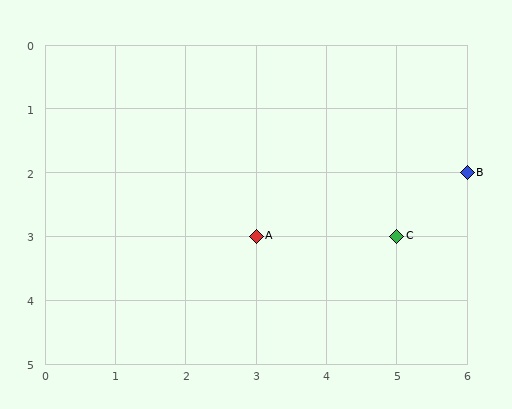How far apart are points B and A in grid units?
Points B and A are 3 columns and 1 row apart (about 3.2 grid units diagonally).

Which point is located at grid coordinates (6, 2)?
Point B is at (6, 2).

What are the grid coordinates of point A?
Point A is at grid coordinates (3, 3).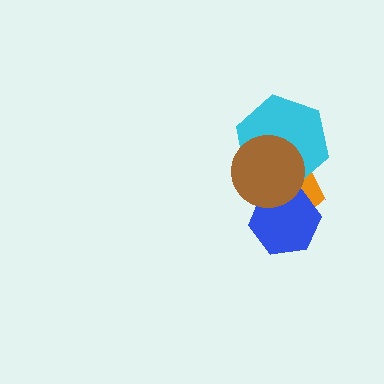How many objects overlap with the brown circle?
4 objects overlap with the brown circle.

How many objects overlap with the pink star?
4 objects overlap with the pink star.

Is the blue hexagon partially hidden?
Yes, it is partially covered by another shape.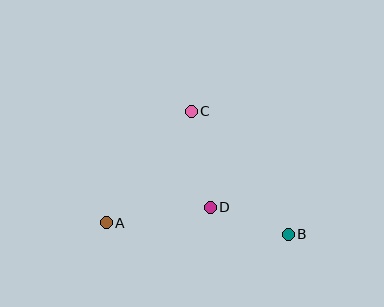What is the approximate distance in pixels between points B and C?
The distance between B and C is approximately 157 pixels.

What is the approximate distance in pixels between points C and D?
The distance between C and D is approximately 98 pixels.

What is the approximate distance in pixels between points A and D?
The distance between A and D is approximately 105 pixels.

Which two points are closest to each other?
Points B and D are closest to each other.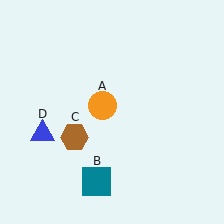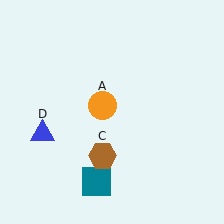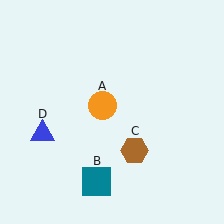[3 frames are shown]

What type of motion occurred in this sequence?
The brown hexagon (object C) rotated counterclockwise around the center of the scene.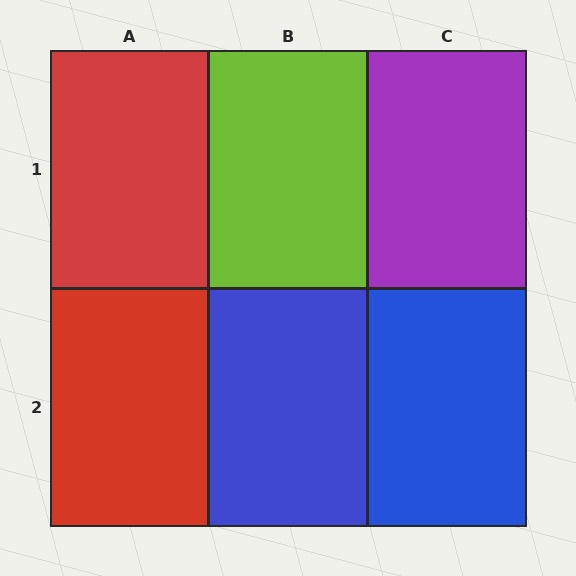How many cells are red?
2 cells are red.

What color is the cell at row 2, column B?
Blue.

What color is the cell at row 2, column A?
Red.